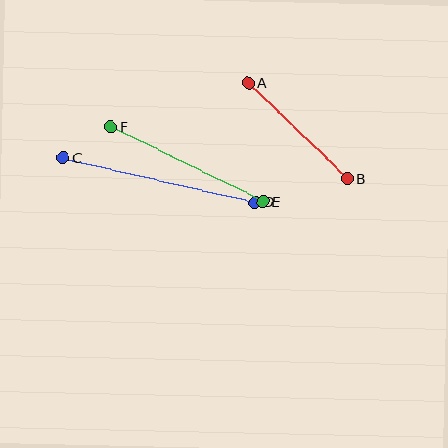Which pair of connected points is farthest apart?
Points C and D are farthest apart.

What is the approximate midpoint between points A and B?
The midpoint is at approximately (298, 131) pixels.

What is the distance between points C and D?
The distance is approximately 197 pixels.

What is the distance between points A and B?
The distance is approximately 138 pixels.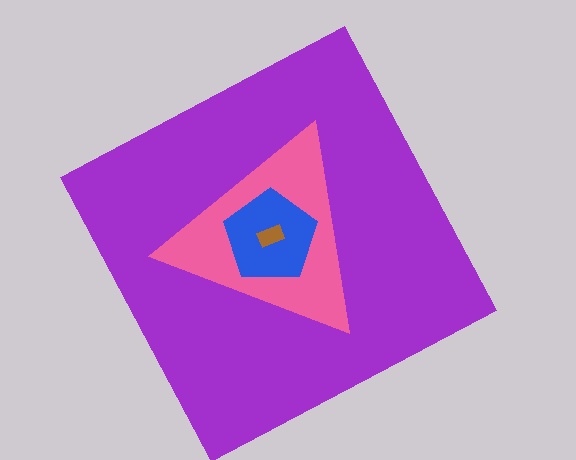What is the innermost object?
The brown rectangle.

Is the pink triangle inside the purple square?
Yes.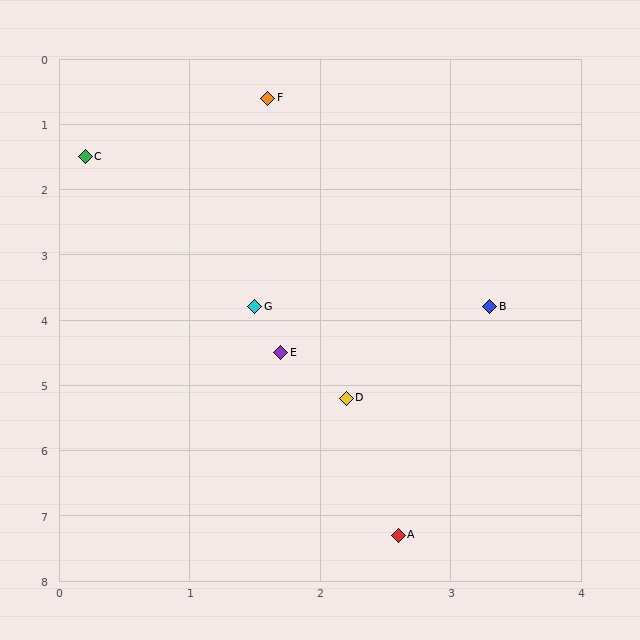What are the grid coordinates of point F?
Point F is at approximately (1.6, 0.6).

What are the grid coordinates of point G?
Point G is at approximately (1.5, 3.8).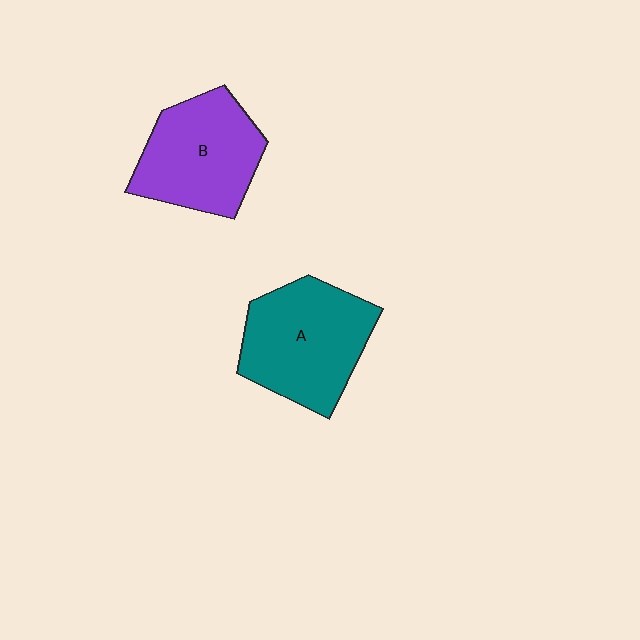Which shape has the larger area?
Shape A (teal).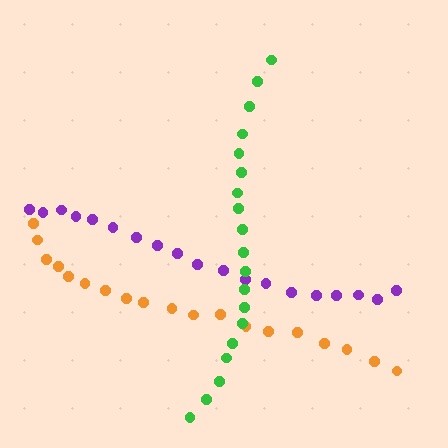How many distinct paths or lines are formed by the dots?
There are 3 distinct paths.